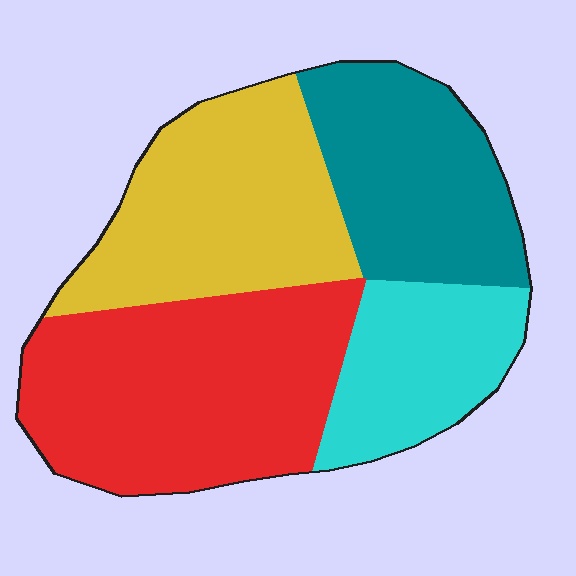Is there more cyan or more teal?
Teal.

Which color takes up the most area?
Red, at roughly 35%.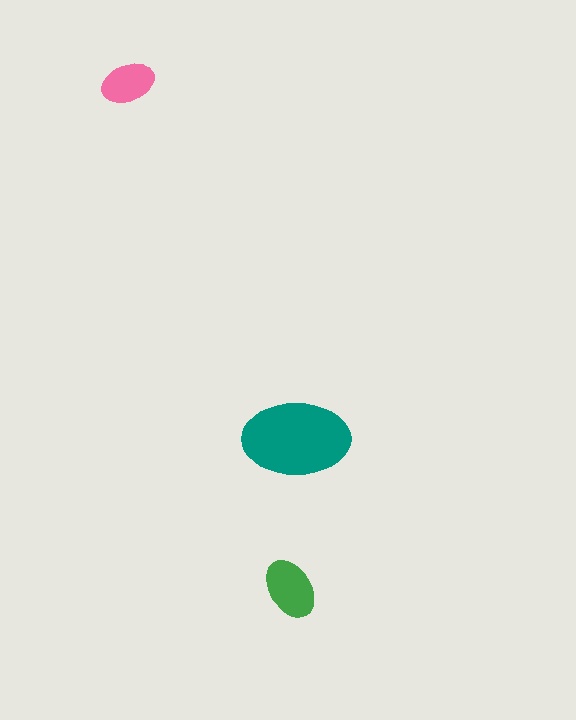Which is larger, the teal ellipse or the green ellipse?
The teal one.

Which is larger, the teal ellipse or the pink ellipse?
The teal one.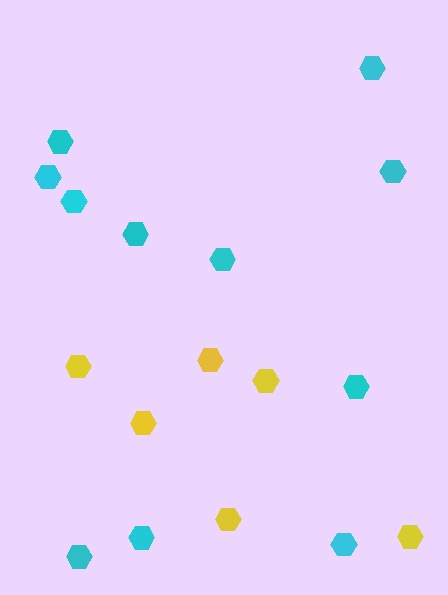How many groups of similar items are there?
There are 2 groups: one group of yellow hexagons (6) and one group of cyan hexagons (11).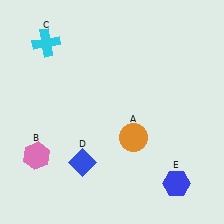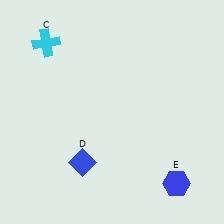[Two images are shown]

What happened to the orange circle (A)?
The orange circle (A) was removed in Image 2. It was in the bottom-right area of Image 1.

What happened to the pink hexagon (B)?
The pink hexagon (B) was removed in Image 2. It was in the bottom-left area of Image 1.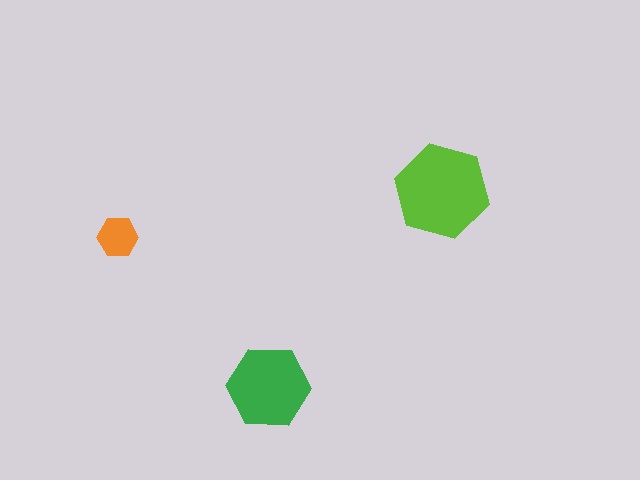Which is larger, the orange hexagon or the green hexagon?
The green one.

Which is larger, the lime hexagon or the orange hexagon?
The lime one.